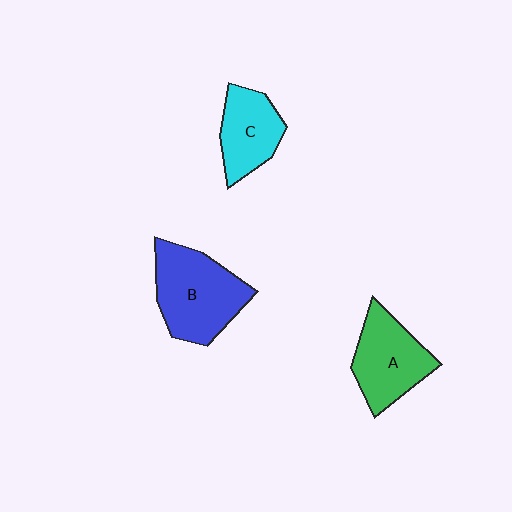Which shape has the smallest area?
Shape C (cyan).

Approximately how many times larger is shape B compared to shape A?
Approximately 1.2 times.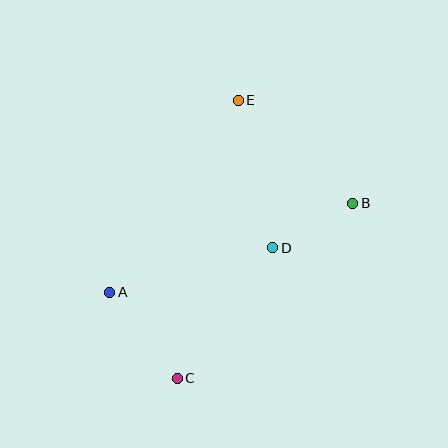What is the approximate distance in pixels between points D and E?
The distance between D and E is approximately 152 pixels.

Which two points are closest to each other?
Points B and D are closest to each other.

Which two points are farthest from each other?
Points C and E are farthest from each other.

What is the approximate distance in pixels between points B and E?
The distance between B and E is approximately 154 pixels.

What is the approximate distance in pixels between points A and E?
The distance between A and E is approximately 231 pixels.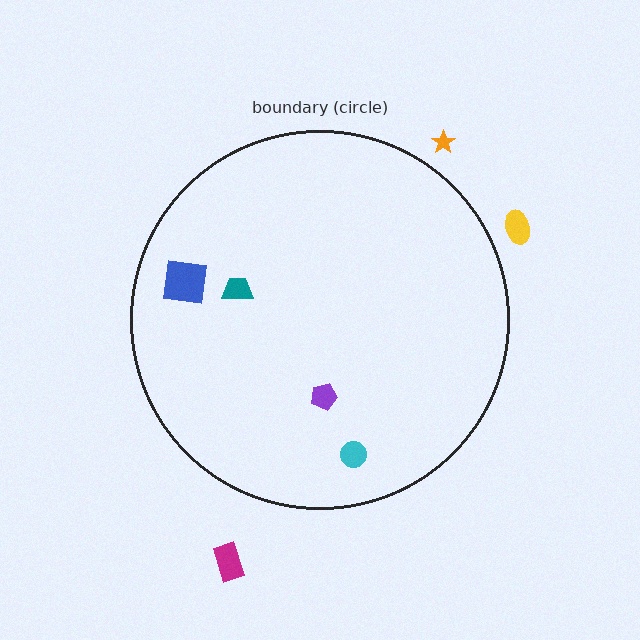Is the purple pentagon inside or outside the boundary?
Inside.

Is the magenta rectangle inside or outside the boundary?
Outside.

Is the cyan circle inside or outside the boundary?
Inside.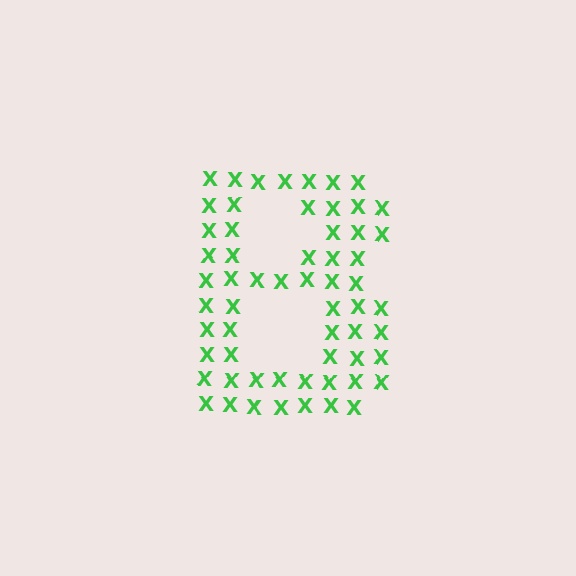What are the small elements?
The small elements are letter X's.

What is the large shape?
The large shape is the letter B.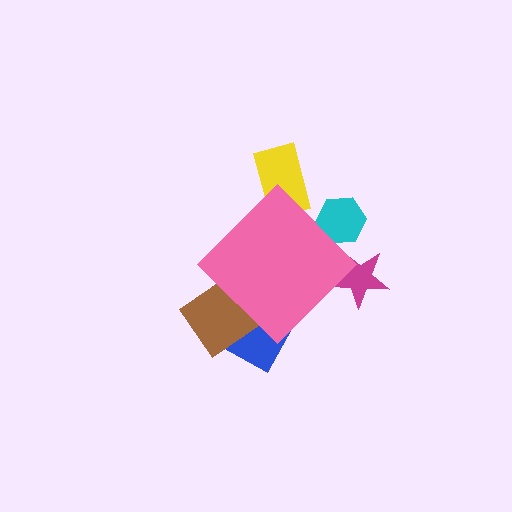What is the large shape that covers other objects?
A pink diamond.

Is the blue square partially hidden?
Yes, the blue square is partially hidden behind the pink diamond.